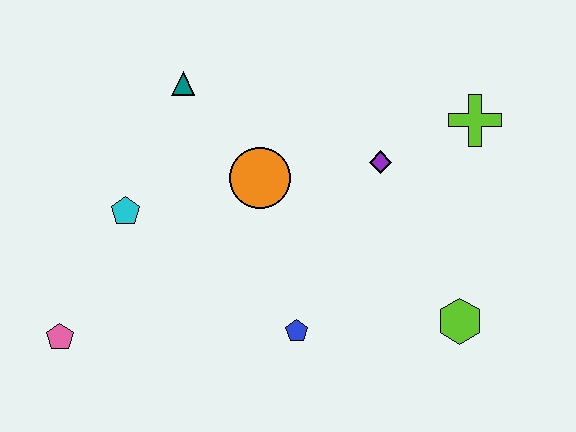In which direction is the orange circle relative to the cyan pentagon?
The orange circle is to the right of the cyan pentagon.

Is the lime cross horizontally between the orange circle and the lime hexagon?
No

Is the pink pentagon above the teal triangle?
No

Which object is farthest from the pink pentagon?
The lime cross is farthest from the pink pentagon.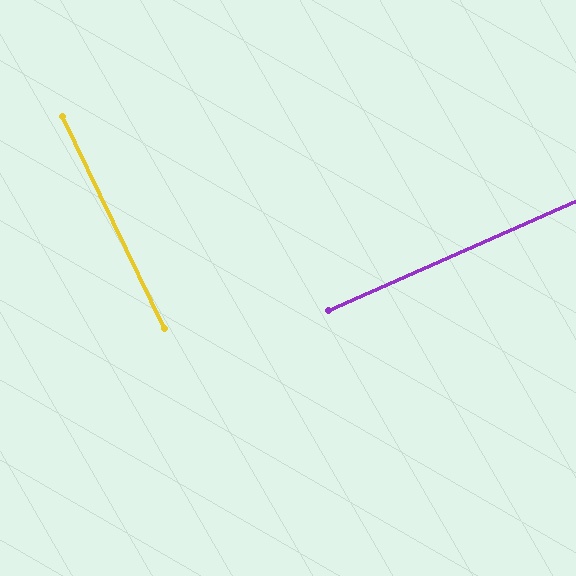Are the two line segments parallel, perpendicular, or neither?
Perpendicular — they meet at approximately 88°.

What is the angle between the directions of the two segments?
Approximately 88 degrees.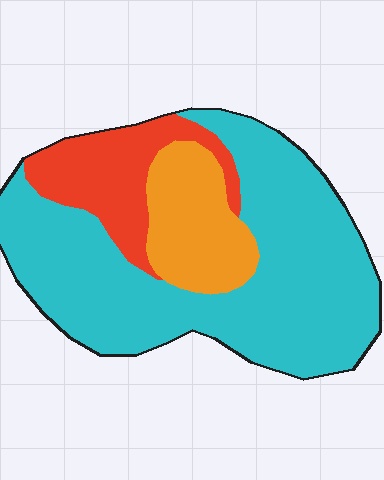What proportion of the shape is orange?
Orange covers about 15% of the shape.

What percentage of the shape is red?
Red covers about 20% of the shape.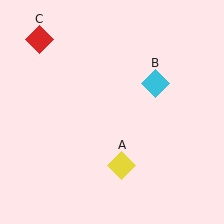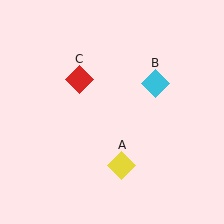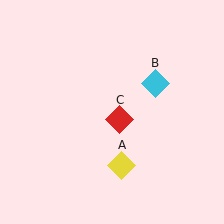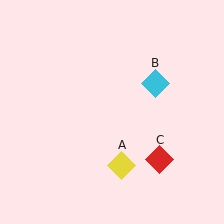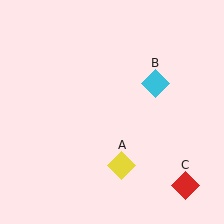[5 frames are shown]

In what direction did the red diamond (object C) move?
The red diamond (object C) moved down and to the right.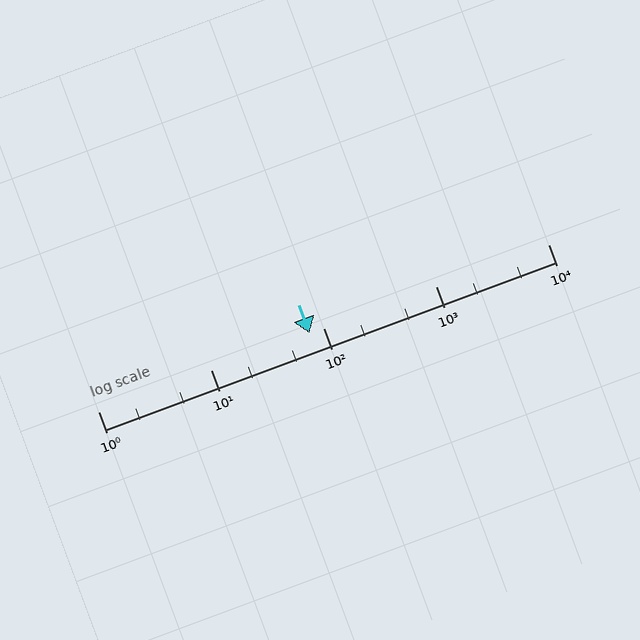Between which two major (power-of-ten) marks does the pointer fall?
The pointer is between 10 and 100.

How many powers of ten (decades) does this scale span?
The scale spans 4 decades, from 1 to 10000.